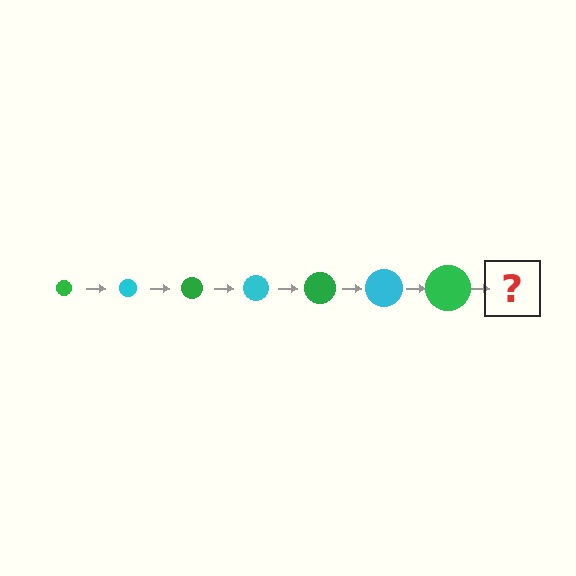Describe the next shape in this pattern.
It should be a cyan circle, larger than the previous one.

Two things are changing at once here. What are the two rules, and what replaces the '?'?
The two rules are that the circle grows larger each step and the color cycles through green and cyan. The '?' should be a cyan circle, larger than the previous one.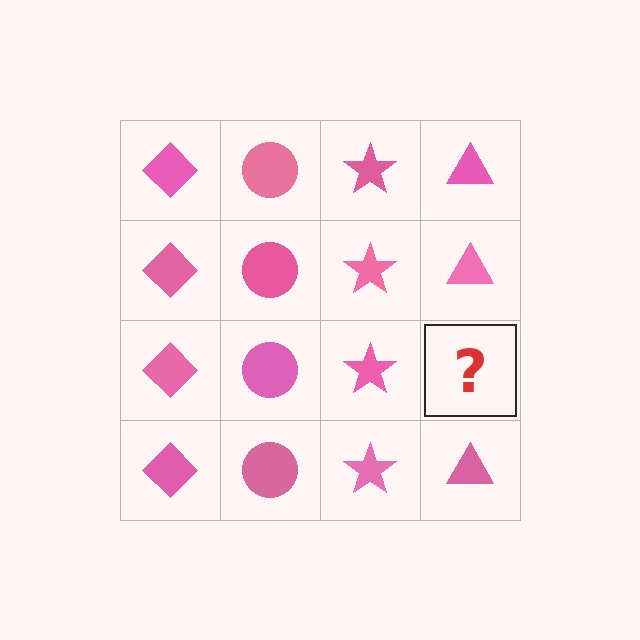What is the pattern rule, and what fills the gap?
The rule is that each column has a consistent shape. The gap should be filled with a pink triangle.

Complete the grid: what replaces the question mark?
The question mark should be replaced with a pink triangle.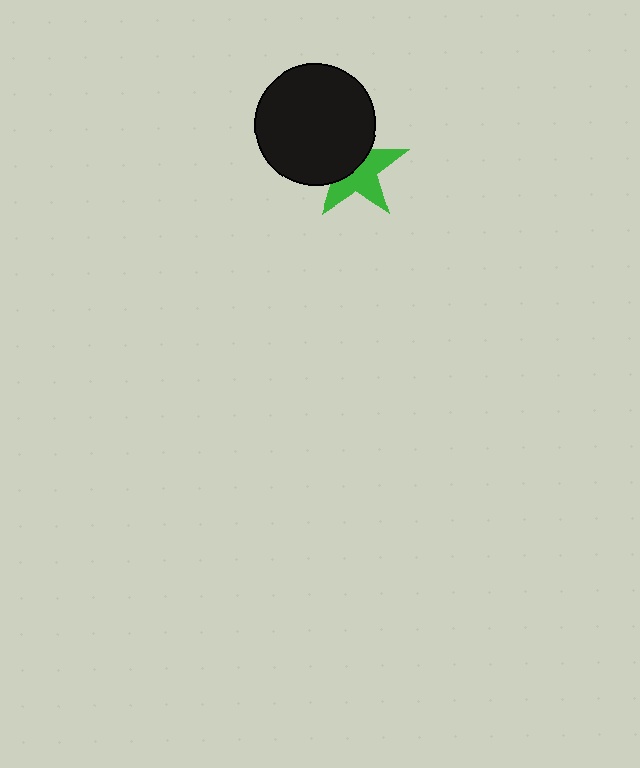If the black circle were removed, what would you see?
You would see the complete green star.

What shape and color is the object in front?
The object in front is a black circle.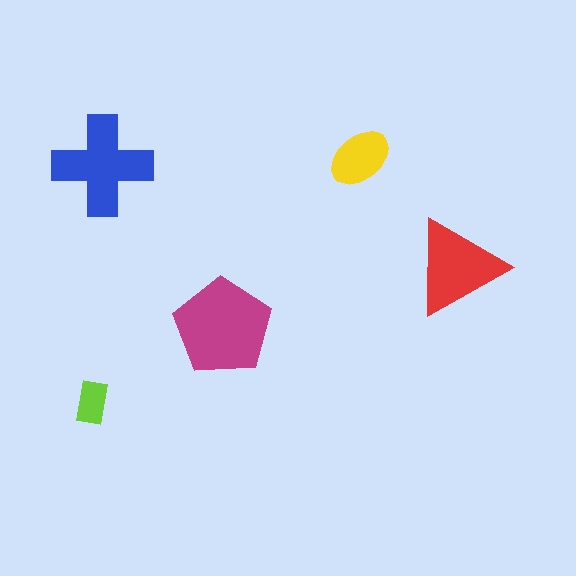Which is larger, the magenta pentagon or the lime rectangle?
The magenta pentagon.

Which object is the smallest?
The lime rectangle.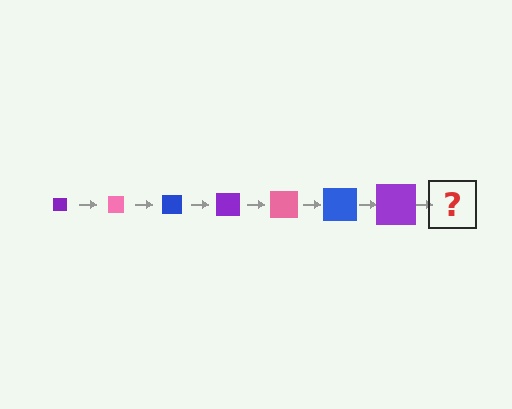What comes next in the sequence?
The next element should be a pink square, larger than the previous one.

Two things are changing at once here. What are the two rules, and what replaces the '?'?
The two rules are that the square grows larger each step and the color cycles through purple, pink, and blue. The '?' should be a pink square, larger than the previous one.